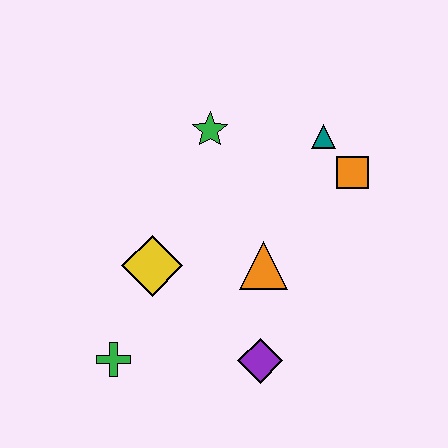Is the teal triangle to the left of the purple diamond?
No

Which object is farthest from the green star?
The green cross is farthest from the green star.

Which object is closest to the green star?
The teal triangle is closest to the green star.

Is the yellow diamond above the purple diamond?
Yes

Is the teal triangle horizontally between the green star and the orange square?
Yes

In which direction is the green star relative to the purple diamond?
The green star is above the purple diamond.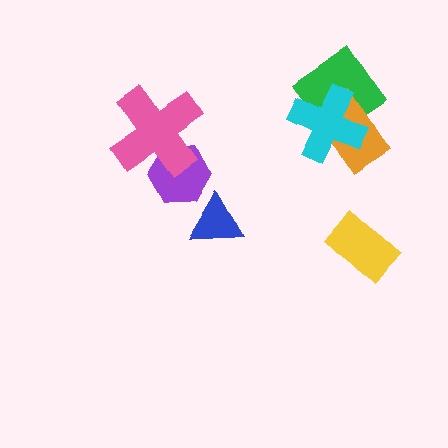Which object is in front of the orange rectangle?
The cyan cross is in front of the orange rectangle.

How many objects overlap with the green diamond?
2 objects overlap with the green diamond.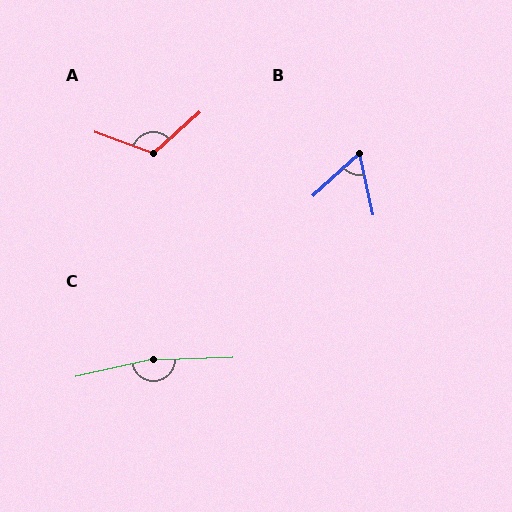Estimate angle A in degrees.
Approximately 119 degrees.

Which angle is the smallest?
B, at approximately 60 degrees.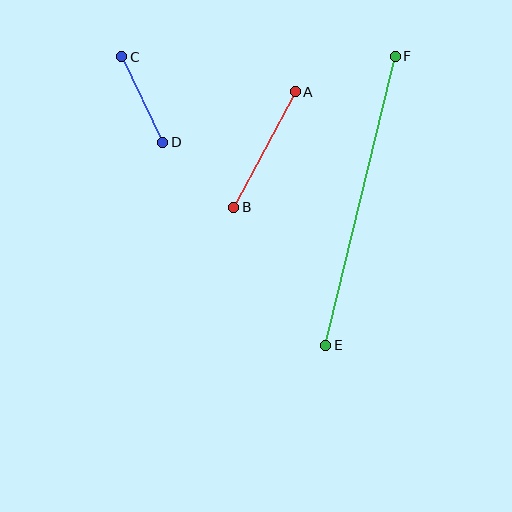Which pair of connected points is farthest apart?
Points E and F are farthest apart.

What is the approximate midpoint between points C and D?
The midpoint is at approximately (142, 100) pixels.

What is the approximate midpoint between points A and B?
The midpoint is at approximately (265, 150) pixels.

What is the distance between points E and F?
The distance is approximately 297 pixels.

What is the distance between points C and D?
The distance is approximately 94 pixels.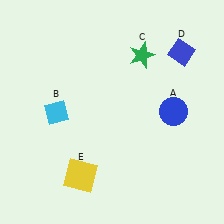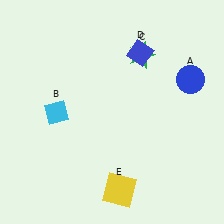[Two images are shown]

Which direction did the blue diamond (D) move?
The blue diamond (D) moved left.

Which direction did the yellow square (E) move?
The yellow square (E) moved right.